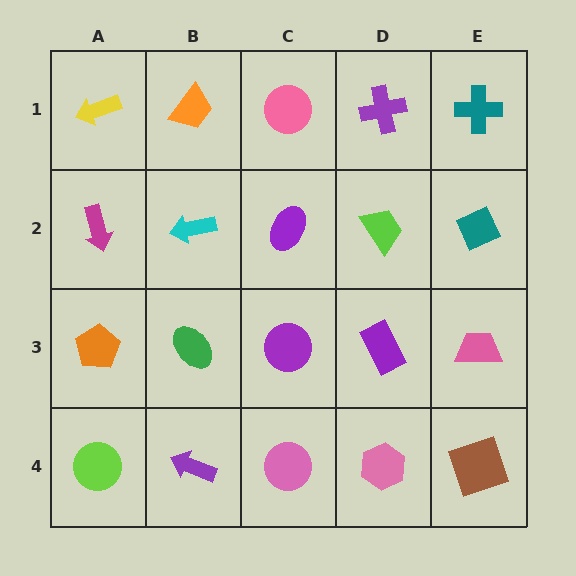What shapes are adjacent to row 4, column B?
A green ellipse (row 3, column B), a lime circle (row 4, column A), a pink circle (row 4, column C).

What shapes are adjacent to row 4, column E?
A pink trapezoid (row 3, column E), a pink hexagon (row 4, column D).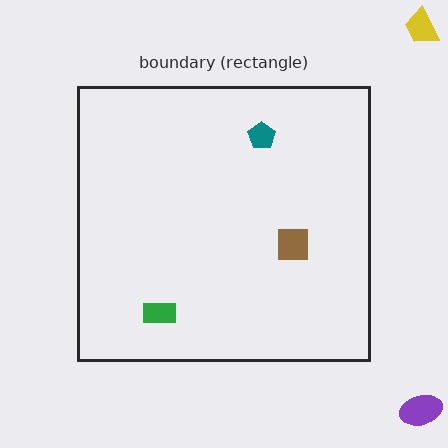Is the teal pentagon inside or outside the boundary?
Inside.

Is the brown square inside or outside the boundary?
Inside.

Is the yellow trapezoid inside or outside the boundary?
Outside.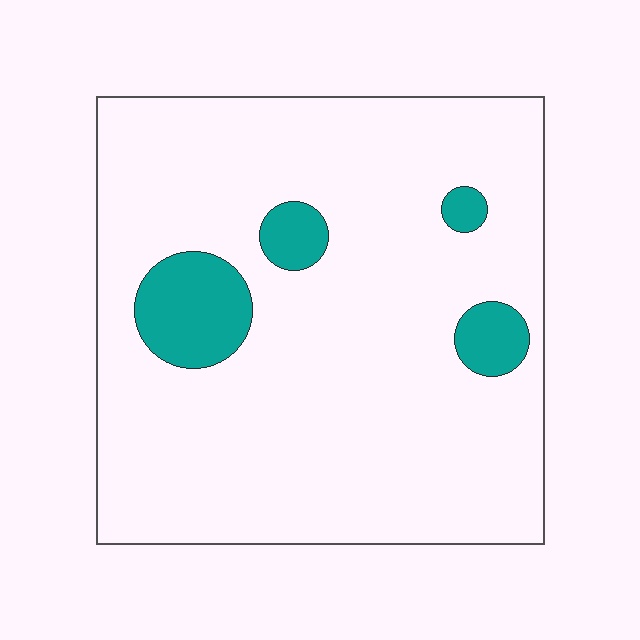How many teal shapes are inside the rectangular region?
4.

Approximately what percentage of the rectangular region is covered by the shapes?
Approximately 10%.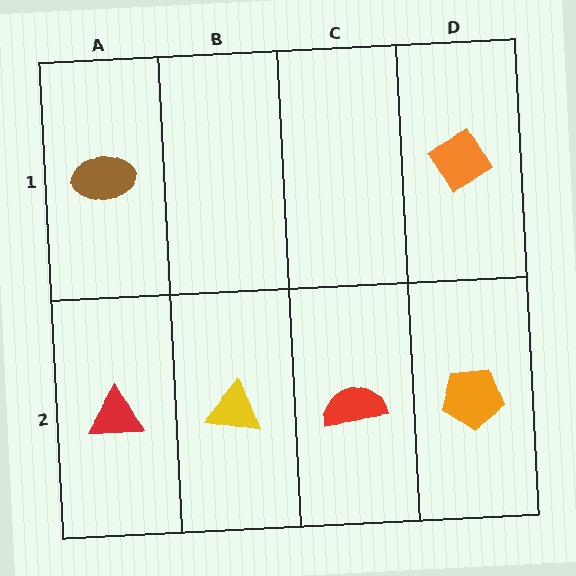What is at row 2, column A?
A red triangle.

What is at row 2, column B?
A yellow triangle.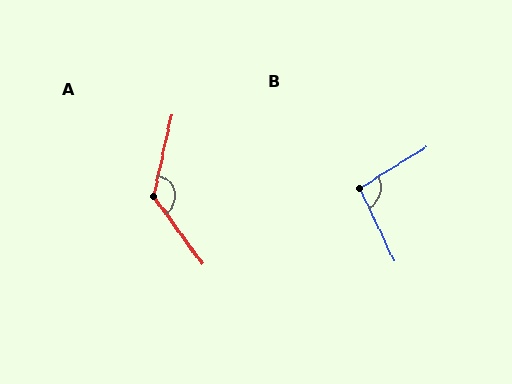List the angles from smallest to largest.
B (97°), A (131°).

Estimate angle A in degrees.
Approximately 131 degrees.